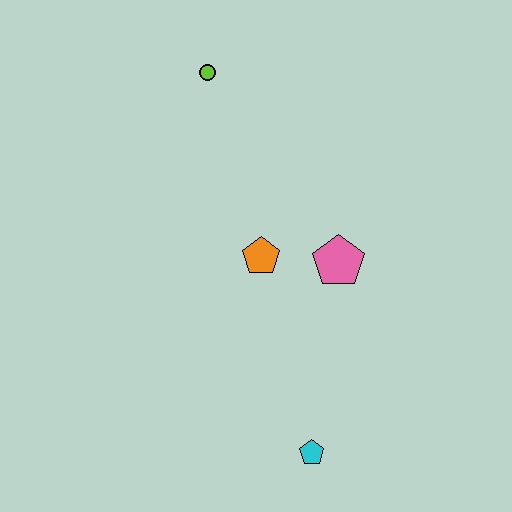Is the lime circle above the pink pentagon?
Yes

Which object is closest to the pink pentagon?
The orange pentagon is closest to the pink pentagon.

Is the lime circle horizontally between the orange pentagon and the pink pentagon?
No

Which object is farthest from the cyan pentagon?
The lime circle is farthest from the cyan pentagon.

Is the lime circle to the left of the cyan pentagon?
Yes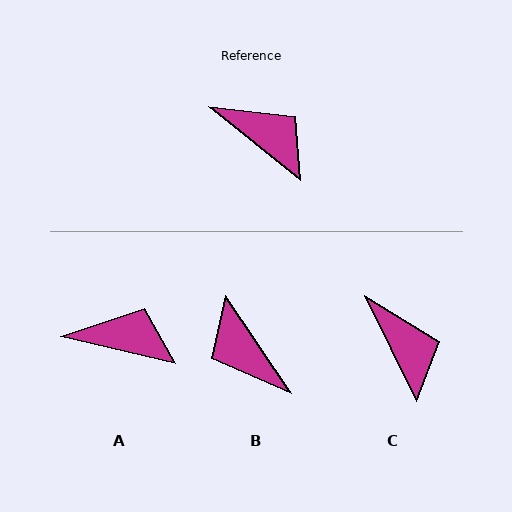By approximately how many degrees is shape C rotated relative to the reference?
Approximately 25 degrees clockwise.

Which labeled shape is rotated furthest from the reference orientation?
B, about 163 degrees away.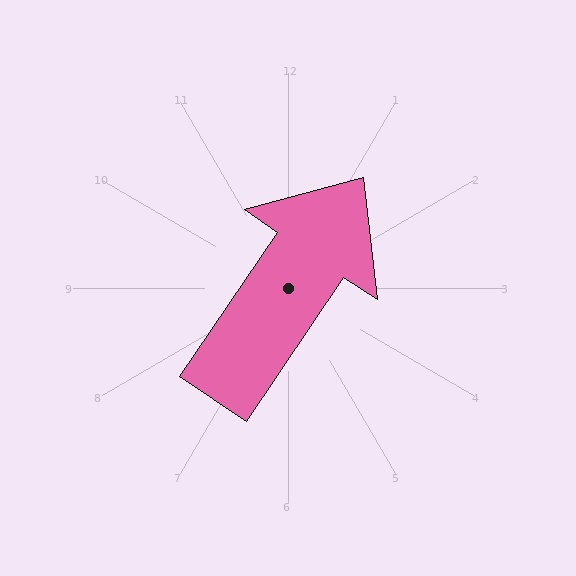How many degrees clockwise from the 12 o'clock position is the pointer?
Approximately 34 degrees.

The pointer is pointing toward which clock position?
Roughly 1 o'clock.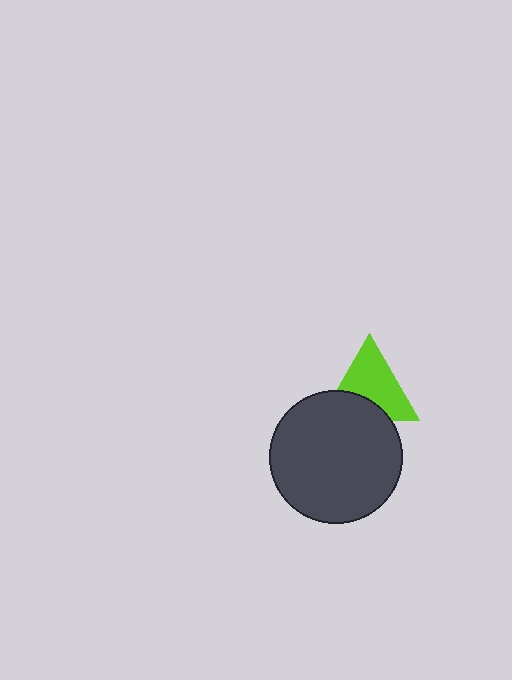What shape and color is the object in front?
The object in front is a dark gray circle.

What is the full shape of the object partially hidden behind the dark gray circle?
The partially hidden object is a lime triangle.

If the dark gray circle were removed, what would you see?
You would see the complete lime triangle.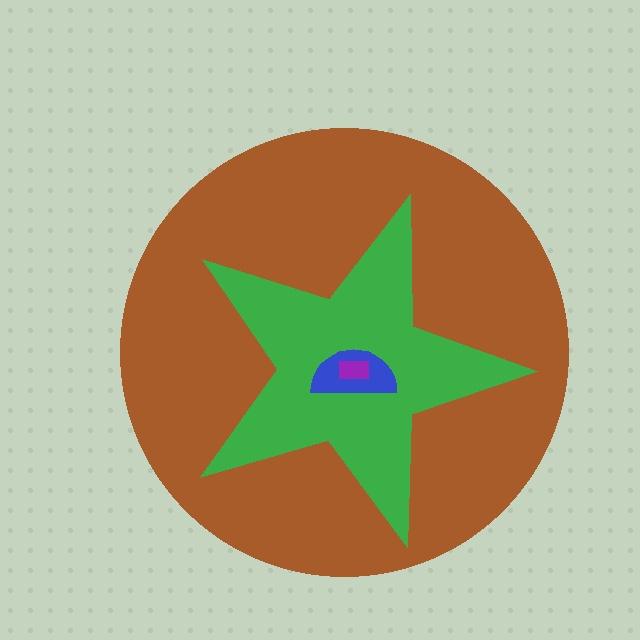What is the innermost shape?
The purple rectangle.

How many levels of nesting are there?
4.